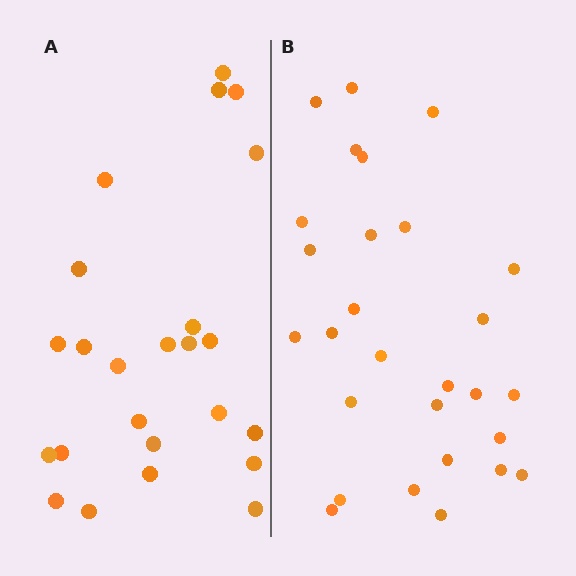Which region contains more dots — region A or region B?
Region B (the right region) has more dots.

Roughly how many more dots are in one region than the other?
Region B has about 4 more dots than region A.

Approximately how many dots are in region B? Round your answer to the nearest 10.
About 30 dots. (The exact count is 28, which rounds to 30.)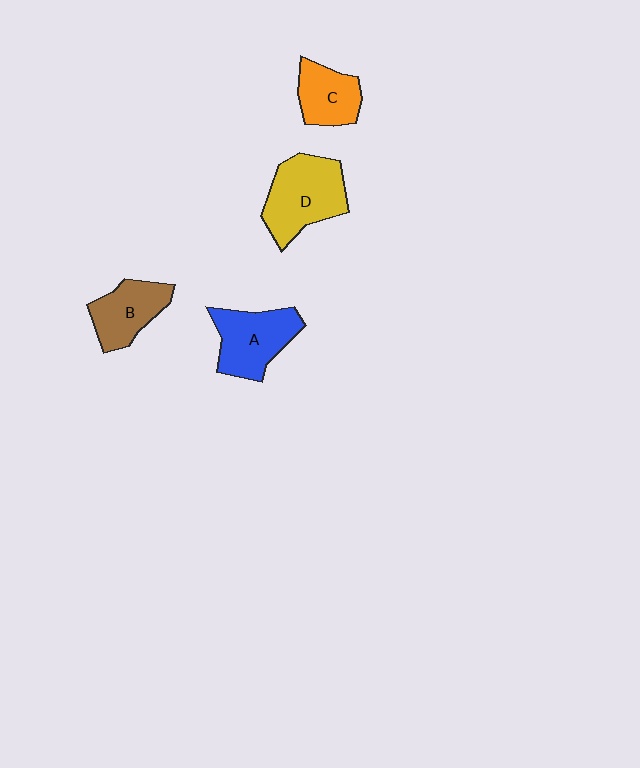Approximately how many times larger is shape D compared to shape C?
Approximately 1.6 times.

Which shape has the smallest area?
Shape C (orange).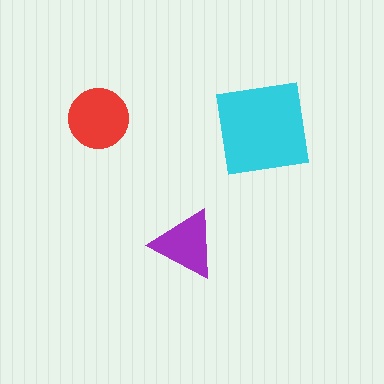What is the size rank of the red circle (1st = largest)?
2nd.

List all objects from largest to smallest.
The cyan square, the red circle, the purple triangle.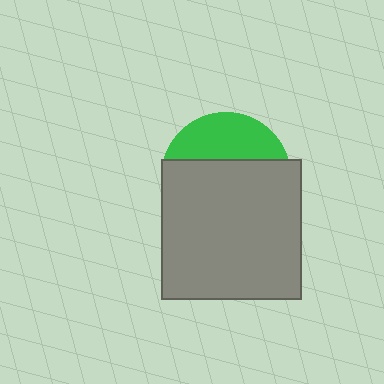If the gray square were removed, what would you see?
You would see the complete green circle.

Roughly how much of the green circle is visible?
A small part of it is visible (roughly 33%).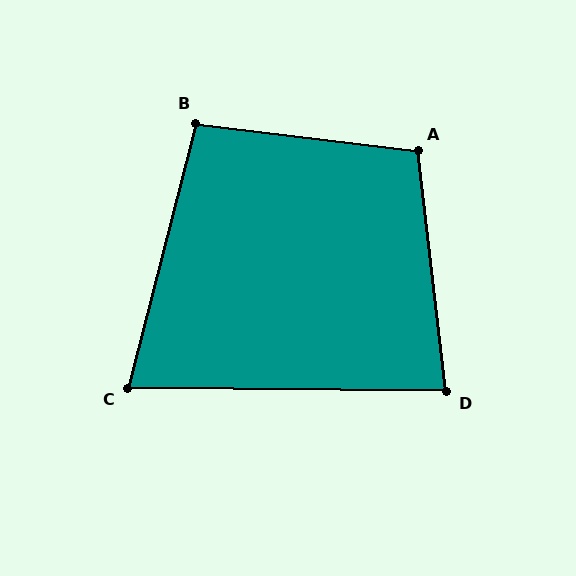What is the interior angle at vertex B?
Approximately 97 degrees (obtuse).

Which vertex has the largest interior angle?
A, at approximately 104 degrees.